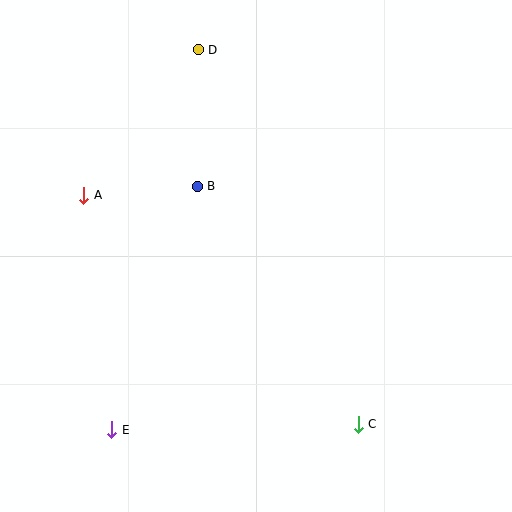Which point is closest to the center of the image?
Point B at (197, 186) is closest to the center.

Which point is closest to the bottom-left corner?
Point E is closest to the bottom-left corner.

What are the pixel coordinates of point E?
Point E is at (112, 430).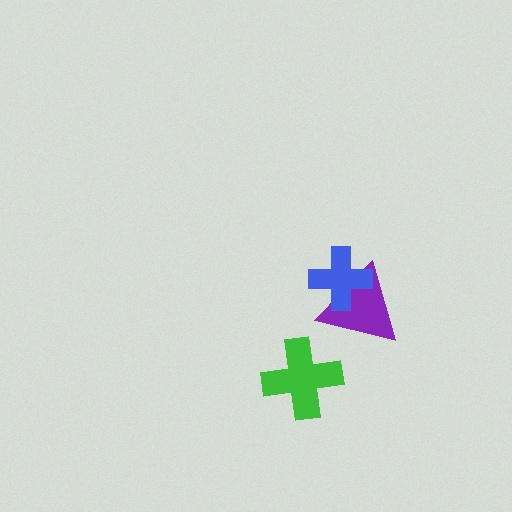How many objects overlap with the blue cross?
1 object overlaps with the blue cross.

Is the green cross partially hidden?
No, no other shape covers it.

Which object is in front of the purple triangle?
The blue cross is in front of the purple triangle.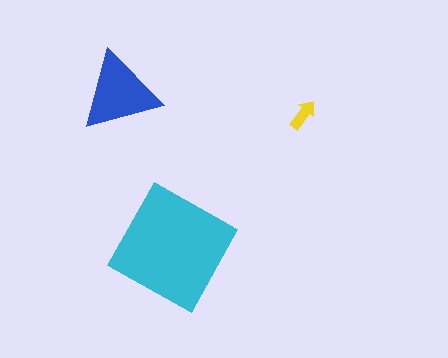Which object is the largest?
The cyan square.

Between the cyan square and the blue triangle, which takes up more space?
The cyan square.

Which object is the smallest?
The yellow arrow.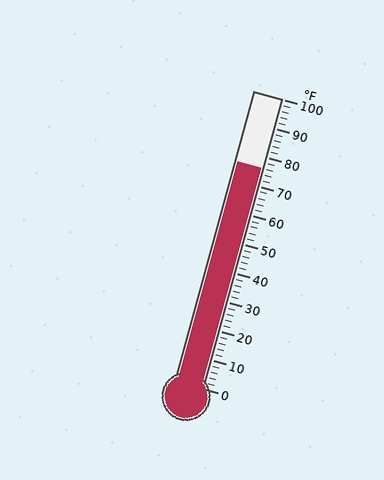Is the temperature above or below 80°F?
The temperature is below 80°F.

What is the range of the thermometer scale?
The thermometer scale ranges from 0°F to 100°F.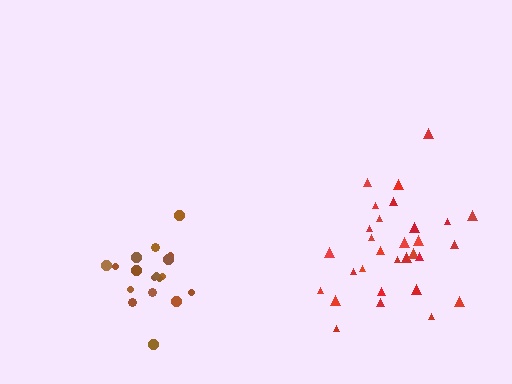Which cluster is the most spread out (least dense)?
Red.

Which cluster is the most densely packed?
Brown.